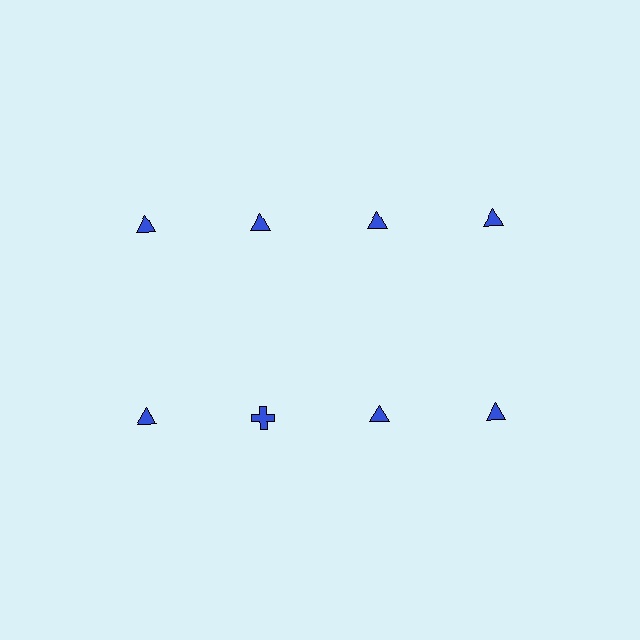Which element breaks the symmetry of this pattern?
The blue cross in the second row, second from left column breaks the symmetry. All other shapes are blue triangles.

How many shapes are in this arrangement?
There are 8 shapes arranged in a grid pattern.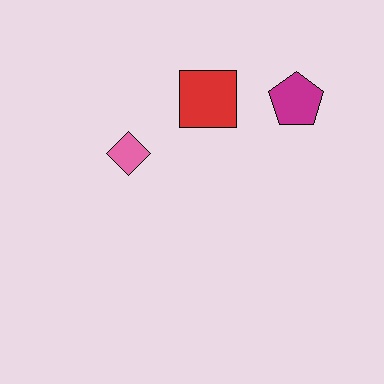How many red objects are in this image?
There is 1 red object.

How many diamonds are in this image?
There is 1 diamond.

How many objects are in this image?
There are 3 objects.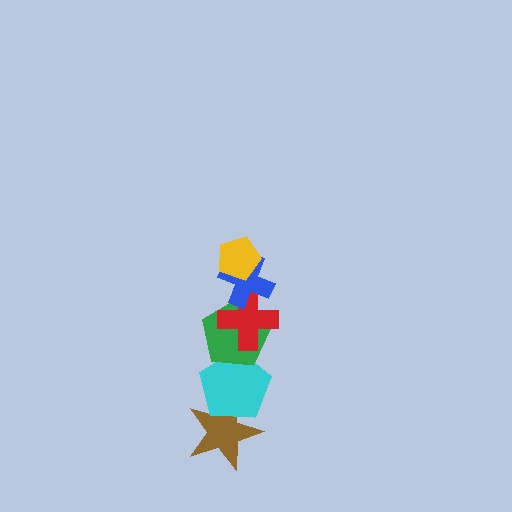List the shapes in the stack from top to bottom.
From top to bottom: the yellow pentagon, the blue cross, the red cross, the green pentagon, the cyan pentagon, the brown star.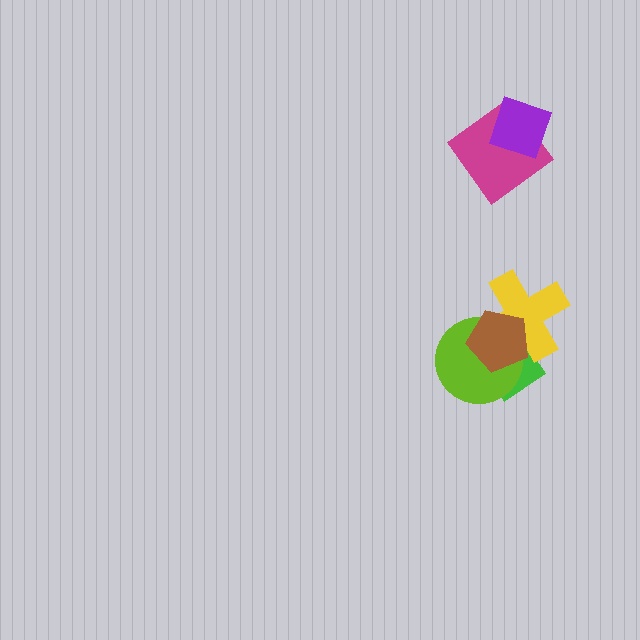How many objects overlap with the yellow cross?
3 objects overlap with the yellow cross.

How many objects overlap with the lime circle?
3 objects overlap with the lime circle.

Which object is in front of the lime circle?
The brown pentagon is in front of the lime circle.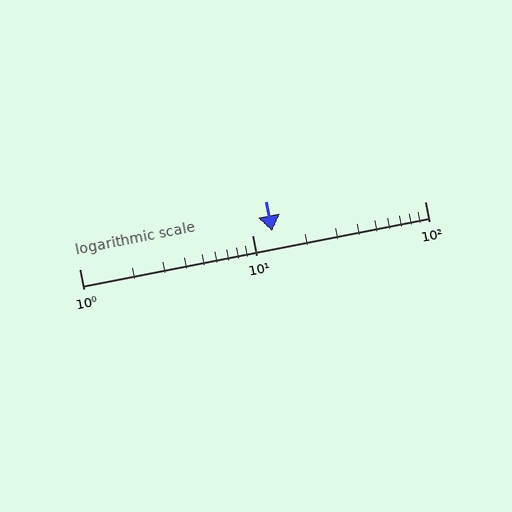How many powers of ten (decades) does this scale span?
The scale spans 2 decades, from 1 to 100.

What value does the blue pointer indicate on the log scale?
The pointer indicates approximately 13.